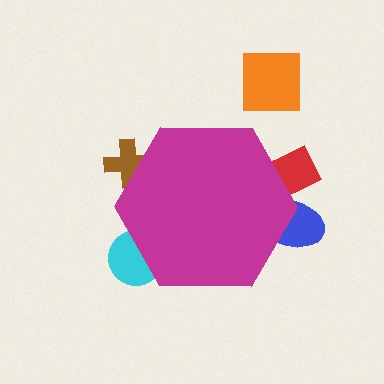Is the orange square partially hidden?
No, the orange square is fully visible.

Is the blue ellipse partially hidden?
Yes, the blue ellipse is partially hidden behind the magenta hexagon.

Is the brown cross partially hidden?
Yes, the brown cross is partially hidden behind the magenta hexagon.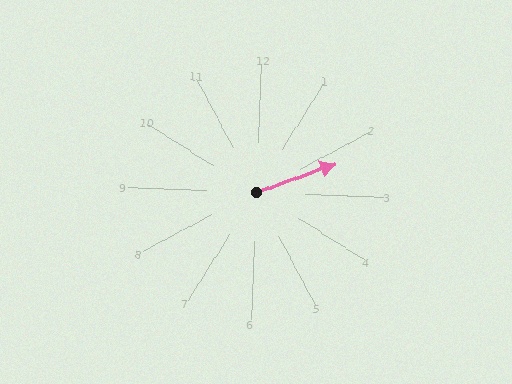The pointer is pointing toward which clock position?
Roughly 2 o'clock.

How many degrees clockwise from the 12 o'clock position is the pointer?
Approximately 68 degrees.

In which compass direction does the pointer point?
East.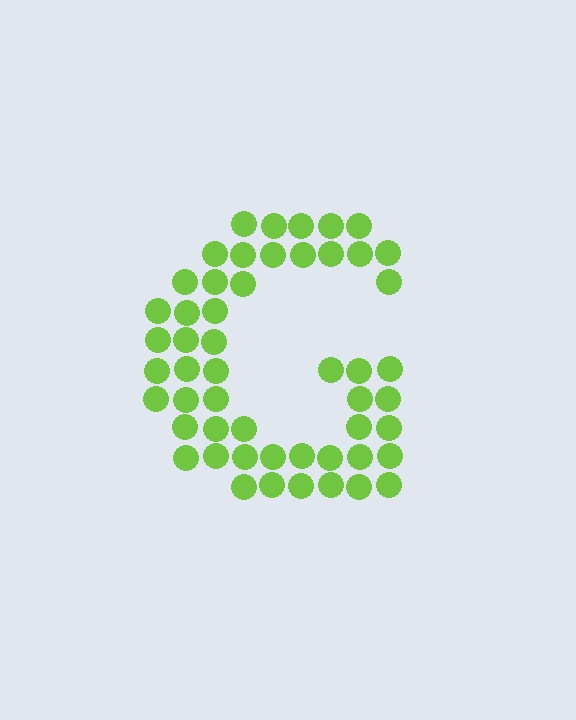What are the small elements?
The small elements are circles.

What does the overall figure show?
The overall figure shows the letter G.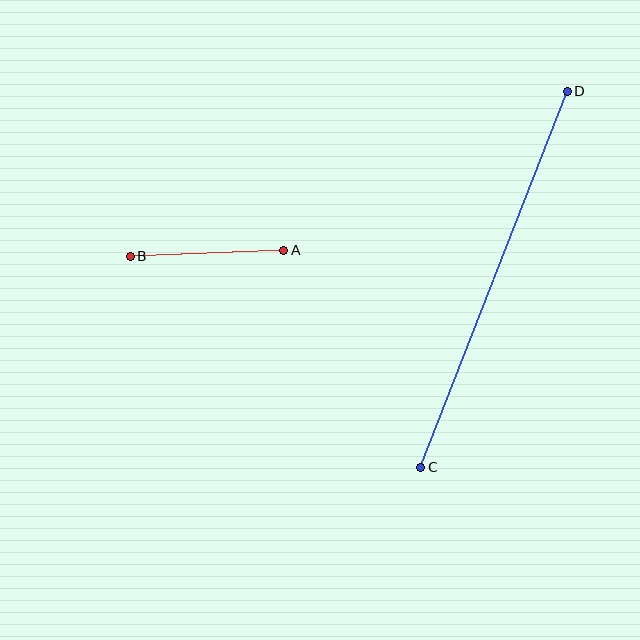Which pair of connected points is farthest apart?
Points C and D are farthest apart.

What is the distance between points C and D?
The distance is approximately 404 pixels.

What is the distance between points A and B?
The distance is approximately 153 pixels.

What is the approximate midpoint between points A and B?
The midpoint is at approximately (207, 253) pixels.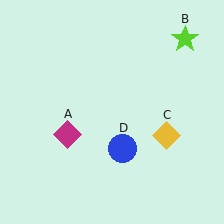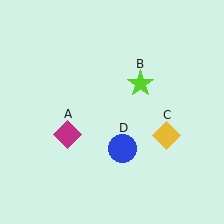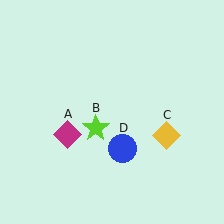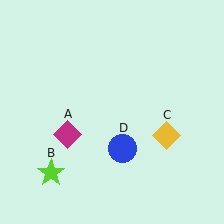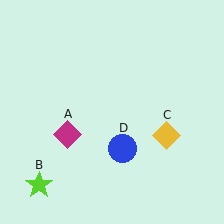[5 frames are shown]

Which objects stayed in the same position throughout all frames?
Magenta diamond (object A) and yellow diamond (object C) and blue circle (object D) remained stationary.